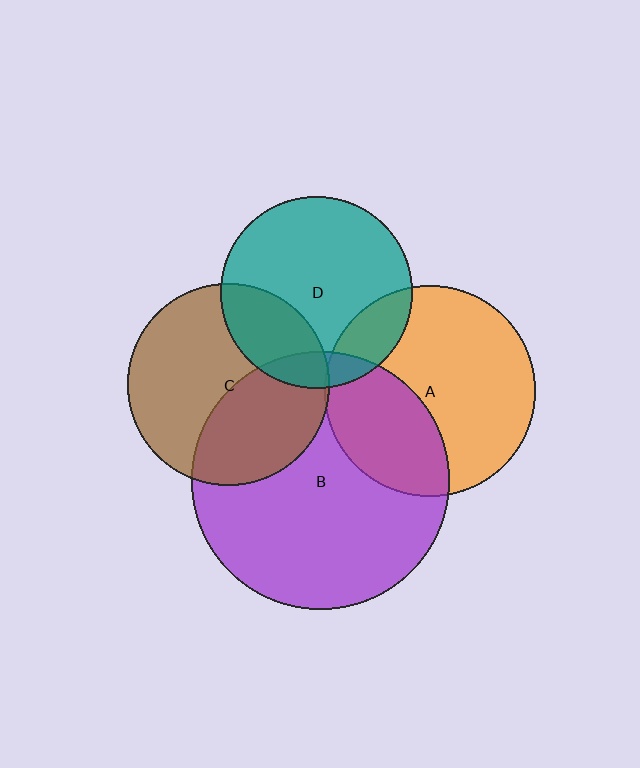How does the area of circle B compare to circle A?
Approximately 1.5 times.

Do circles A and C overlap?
Yes.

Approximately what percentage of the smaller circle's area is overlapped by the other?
Approximately 5%.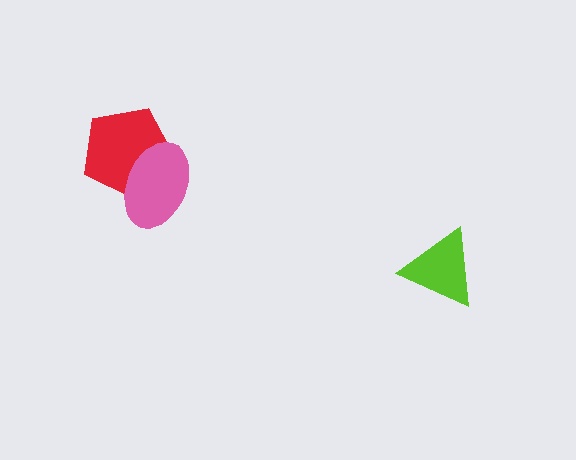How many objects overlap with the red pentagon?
1 object overlaps with the red pentagon.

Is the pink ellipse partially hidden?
No, no other shape covers it.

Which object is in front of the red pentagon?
The pink ellipse is in front of the red pentagon.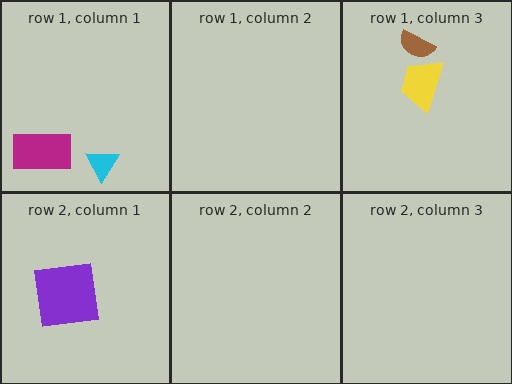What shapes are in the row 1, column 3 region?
The yellow trapezoid, the brown semicircle.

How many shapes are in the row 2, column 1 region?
1.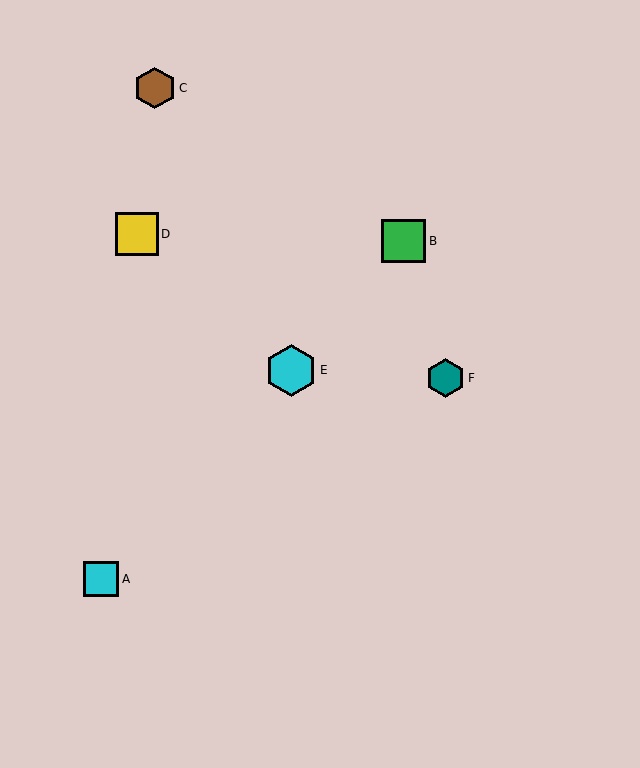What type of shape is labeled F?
Shape F is a teal hexagon.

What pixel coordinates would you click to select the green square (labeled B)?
Click at (404, 241) to select the green square B.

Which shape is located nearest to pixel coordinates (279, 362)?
The cyan hexagon (labeled E) at (291, 370) is nearest to that location.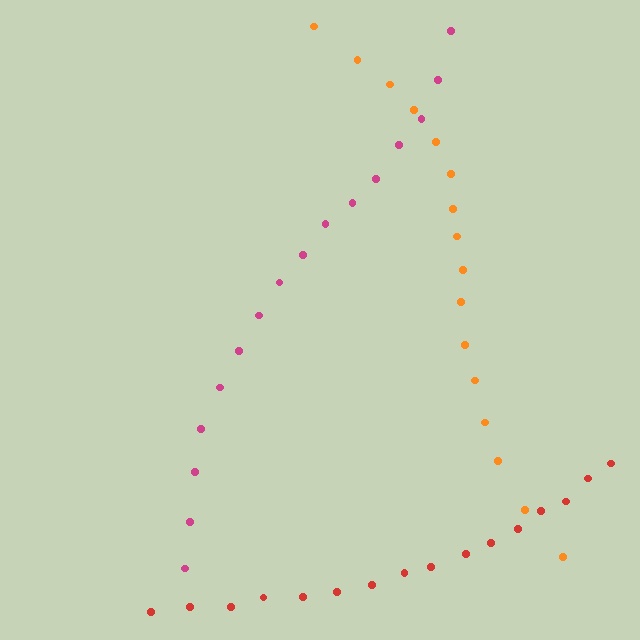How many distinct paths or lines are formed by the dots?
There are 3 distinct paths.